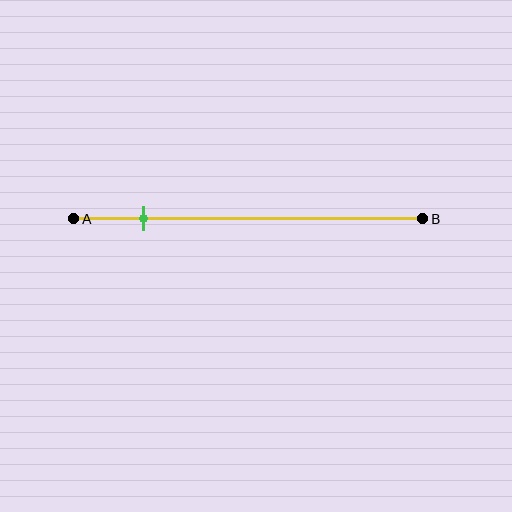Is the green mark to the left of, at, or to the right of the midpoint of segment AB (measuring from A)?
The green mark is to the left of the midpoint of segment AB.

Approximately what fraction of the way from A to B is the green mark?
The green mark is approximately 20% of the way from A to B.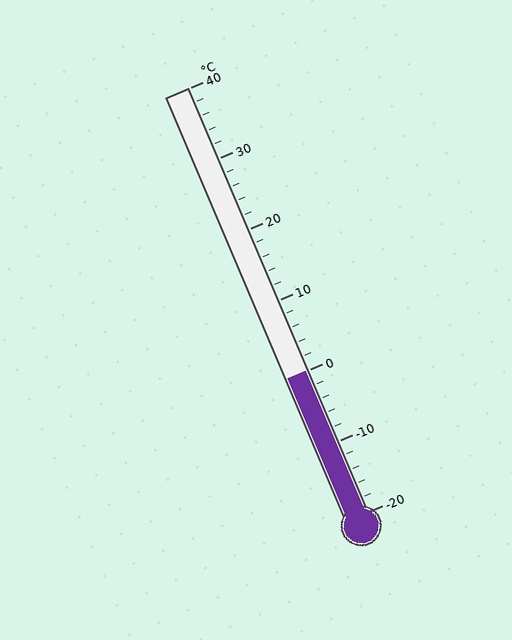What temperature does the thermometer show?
The thermometer shows approximately 0°C.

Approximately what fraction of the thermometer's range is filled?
The thermometer is filled to approximately 35% of its range.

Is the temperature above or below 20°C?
The temperature is below 20°C.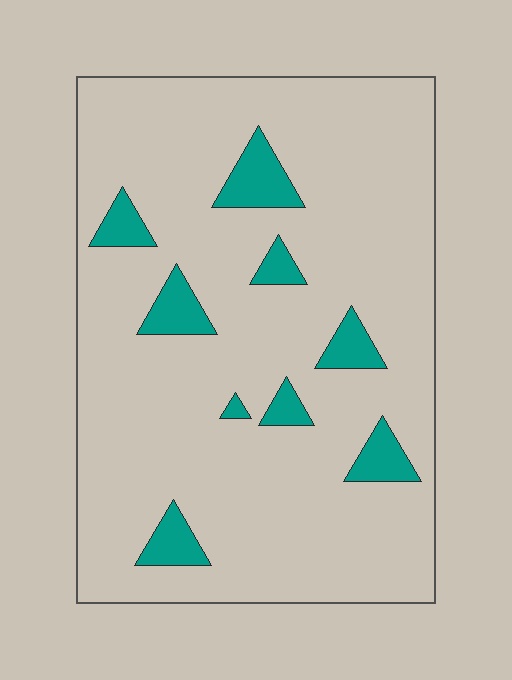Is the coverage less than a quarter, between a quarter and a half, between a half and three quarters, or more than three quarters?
Less than a quarter.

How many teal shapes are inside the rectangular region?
9.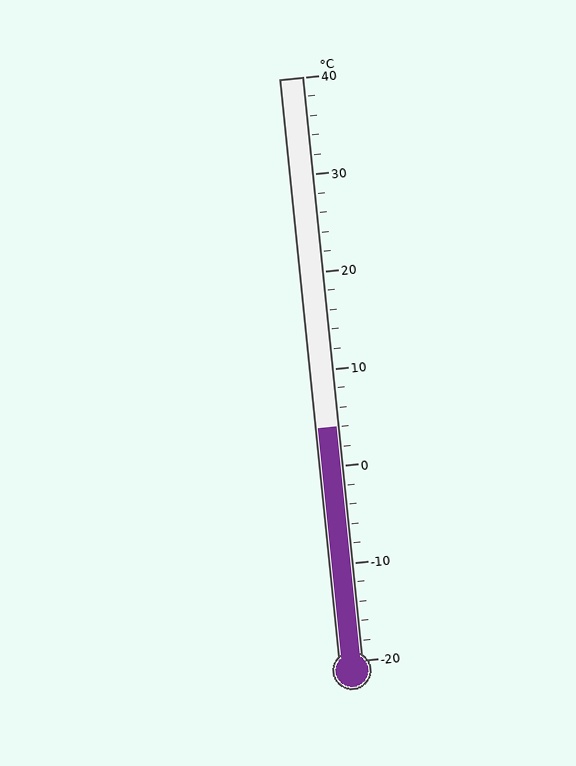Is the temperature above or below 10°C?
The temperature is below 10°C.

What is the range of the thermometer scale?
The thermometer scale ranges from -20°C to 40°C.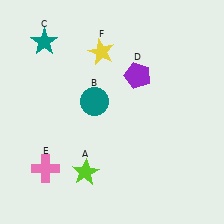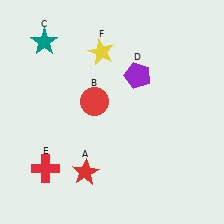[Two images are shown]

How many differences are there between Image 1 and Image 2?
There are 3 differences between the two images.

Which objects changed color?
A changed from lime to red. B changed from teal to red. E changed from pink to red.